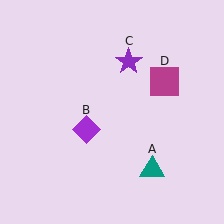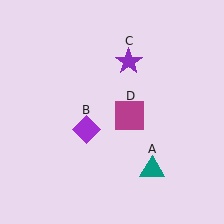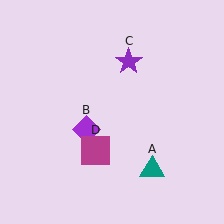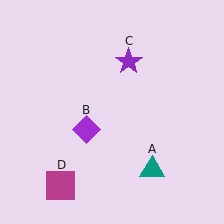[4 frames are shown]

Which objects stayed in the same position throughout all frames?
Teal triangle (object A) and purple diamond (object B) and purple star (object C) remained stationary.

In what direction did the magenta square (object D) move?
The magenta square (object D) moved down and to the left.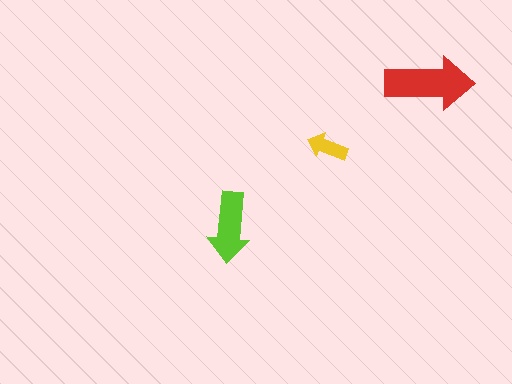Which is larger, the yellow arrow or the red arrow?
The red one.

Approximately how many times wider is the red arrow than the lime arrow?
About 1.5 times wider.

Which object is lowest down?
The lime arrow is bottommost.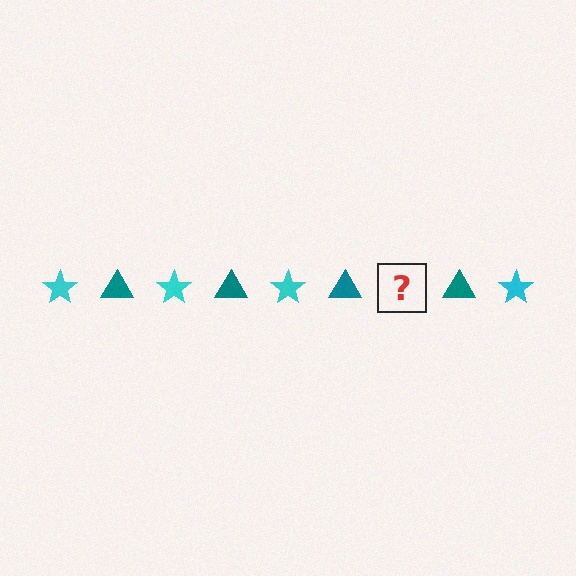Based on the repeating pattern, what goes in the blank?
The blank should be a cyan star.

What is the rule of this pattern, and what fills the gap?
The rule is that the pattern alternates between cyan star and teal triangle. The gap should be filled with a cyan star.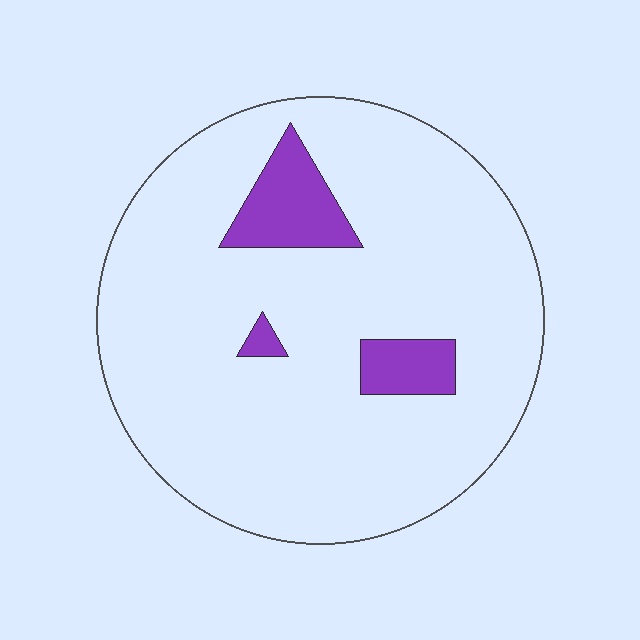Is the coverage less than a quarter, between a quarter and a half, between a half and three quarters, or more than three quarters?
Less than a quarter.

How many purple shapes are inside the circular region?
3.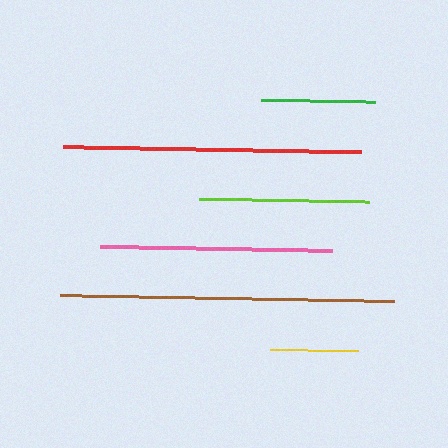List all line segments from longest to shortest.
From longest to shortest: brown, red, pink, lime, green, yellow.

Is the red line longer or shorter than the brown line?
The brown line is longer than the red line.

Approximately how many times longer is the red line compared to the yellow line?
The red line is approximately 3.4 times the length of the yellow line.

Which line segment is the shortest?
The yellow line is the shortest at approximately 87 pixels.